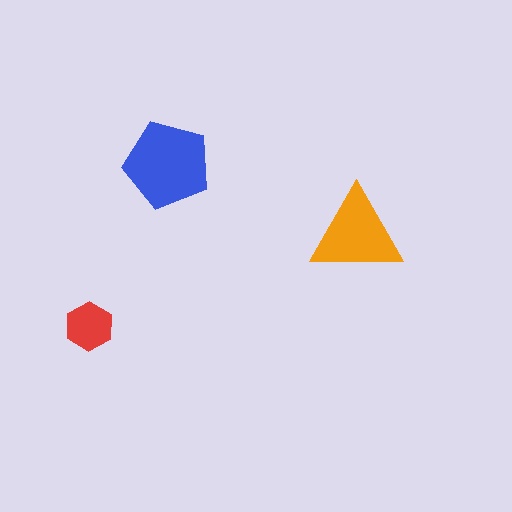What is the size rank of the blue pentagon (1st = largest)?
1st.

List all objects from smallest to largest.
The red hexagon, the orange triangle, the blue pentagon.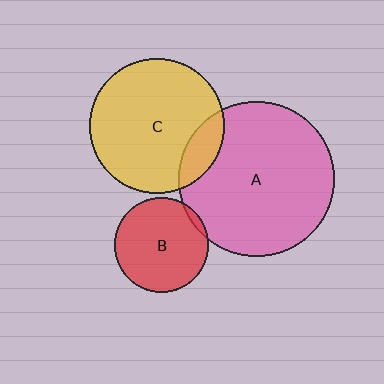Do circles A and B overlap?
Yes.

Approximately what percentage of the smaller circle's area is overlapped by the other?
Approximately 5%.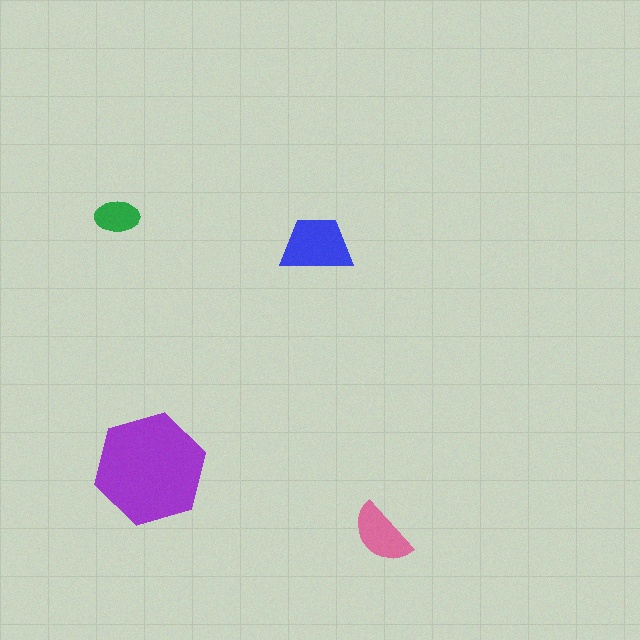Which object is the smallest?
The green ellipse.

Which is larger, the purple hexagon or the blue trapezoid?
The purple hexagon.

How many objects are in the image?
There are 4 objects in the image.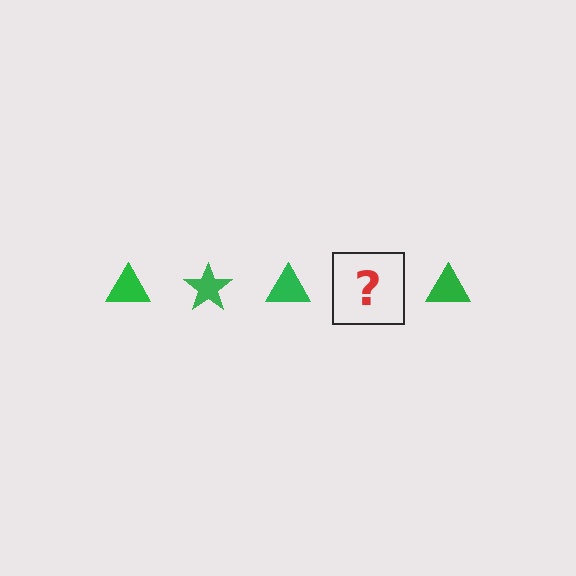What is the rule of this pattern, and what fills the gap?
The rule is that the pattern cycles through triangle, star shapes in green. The gap should be filled with a green star.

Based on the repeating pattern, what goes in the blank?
The blank should be a green star.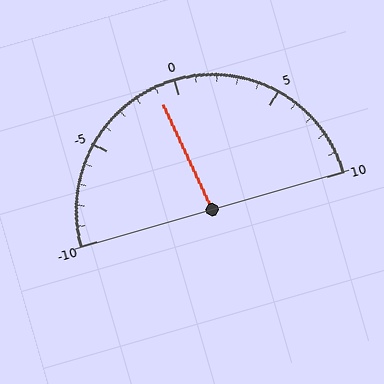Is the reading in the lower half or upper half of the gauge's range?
The reading is in the lower half of the range (-10 to 10).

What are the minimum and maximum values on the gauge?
The gauge ranges from -10 to 10.